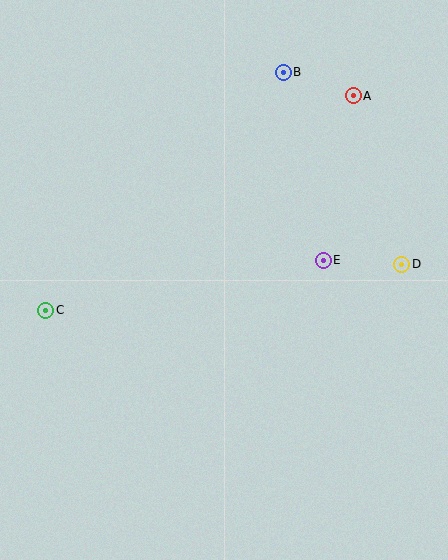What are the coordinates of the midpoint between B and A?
The midpoint between B and A is at (318, 84).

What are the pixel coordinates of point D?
Point D is at (402, 264).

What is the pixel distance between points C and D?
The distance between C and D is 359 pixels.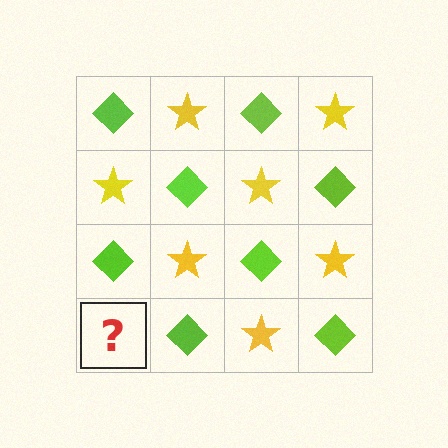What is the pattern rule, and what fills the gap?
The rule is that it alternates lime diamond and yellow star in a checkerboard pattern. The gap should be filled with a yellow star.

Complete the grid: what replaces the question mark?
The question mark should be replaced with a yellow star.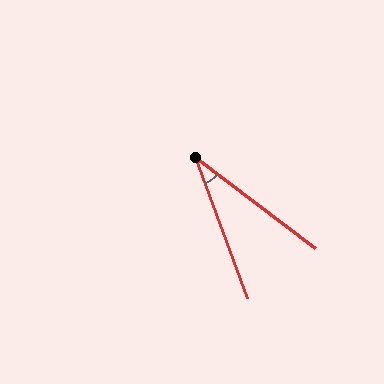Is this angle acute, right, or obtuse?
It is acute.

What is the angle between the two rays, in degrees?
Approximately 33 degrees.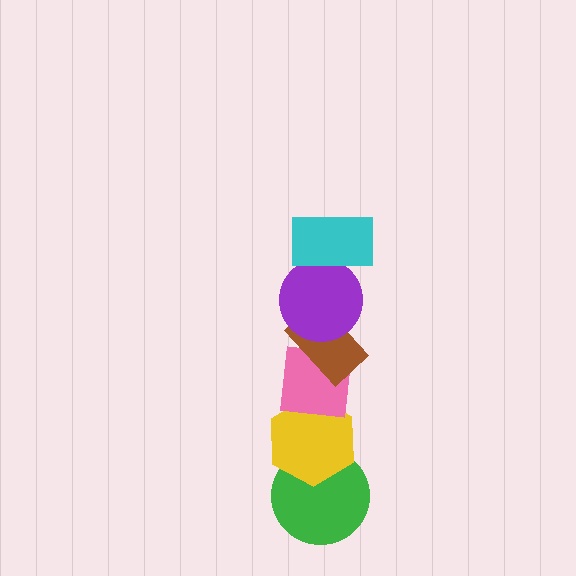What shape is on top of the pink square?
The brown rectangle is on top of the pink square.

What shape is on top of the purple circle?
The cyan rectangle is on top of the purple circle.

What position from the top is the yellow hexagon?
The yellow hexagon is 5th from the top.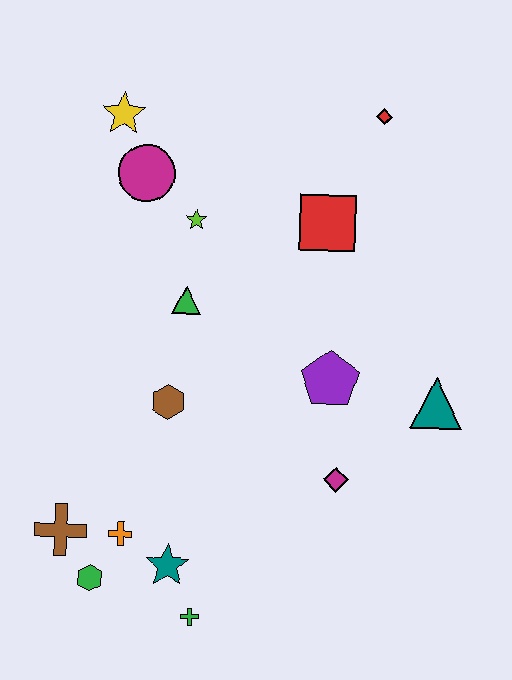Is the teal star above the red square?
No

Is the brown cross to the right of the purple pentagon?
No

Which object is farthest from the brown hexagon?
The red diamond is farthest from the brown hexagon.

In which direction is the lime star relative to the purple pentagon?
The lime star is above the purple pentagon.